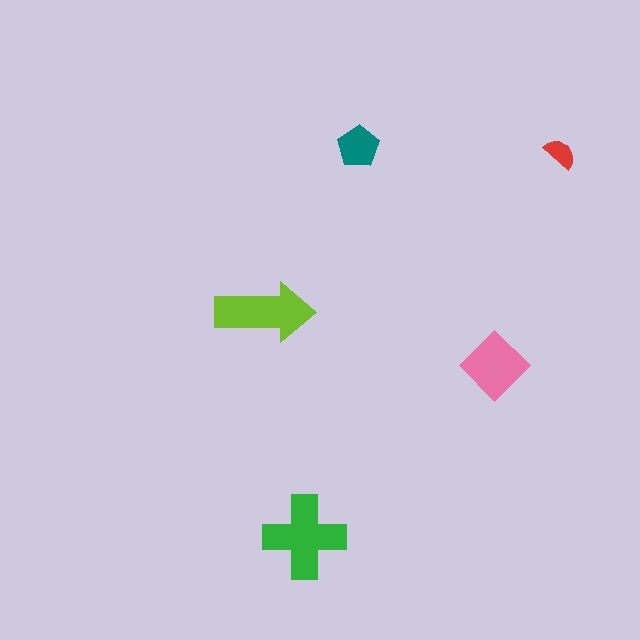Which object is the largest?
The green cross.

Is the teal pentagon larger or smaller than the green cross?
Smaller.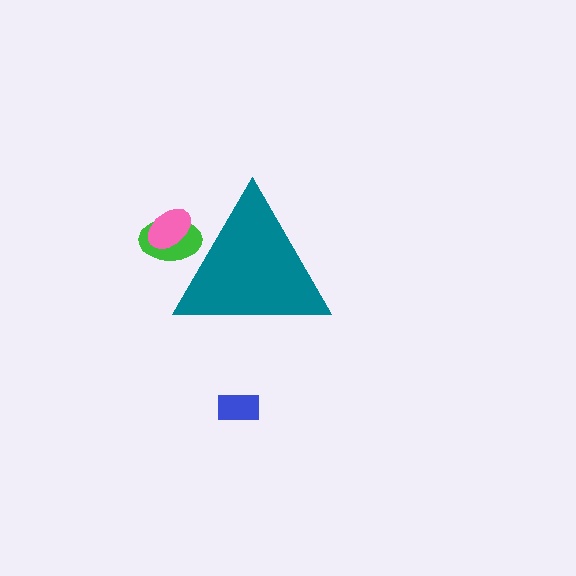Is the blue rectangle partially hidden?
No, the blue rectangle is fully visible.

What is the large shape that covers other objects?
A teal triangle.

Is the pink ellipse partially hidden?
Yes, the pink ellipse is partially hidden behind the teal triangle.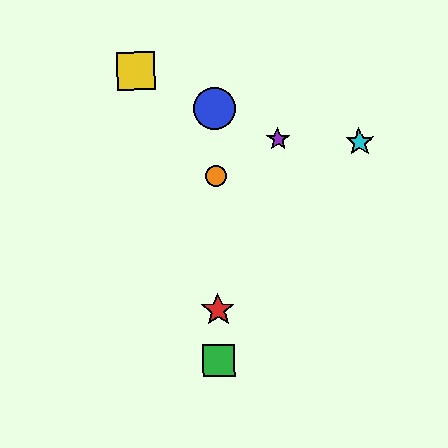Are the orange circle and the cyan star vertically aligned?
No, the orange circle is at x≈216 and the cyan star is at x≈359.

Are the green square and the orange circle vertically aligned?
Yes, both are at x≈219.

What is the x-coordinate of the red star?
The red star is at x≈218.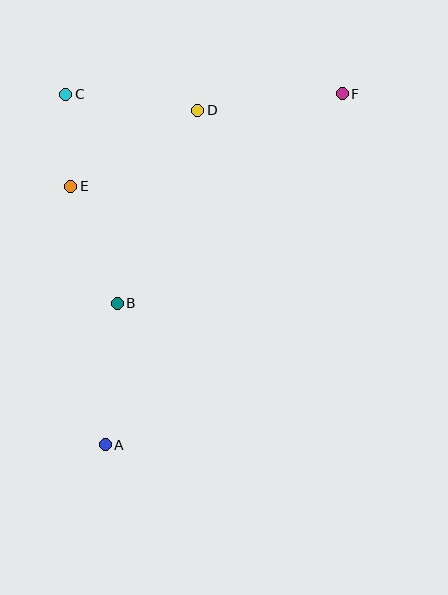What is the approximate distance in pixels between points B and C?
The distance between B and C is approximately 216 pixels.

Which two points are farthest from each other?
Points A and F are farthest from each other.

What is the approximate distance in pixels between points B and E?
The distance between B and E is approximately 126 pixels.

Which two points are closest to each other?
Points C and E are closest to each other.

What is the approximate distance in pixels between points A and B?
The distance between A and B is approximately 142 pixels.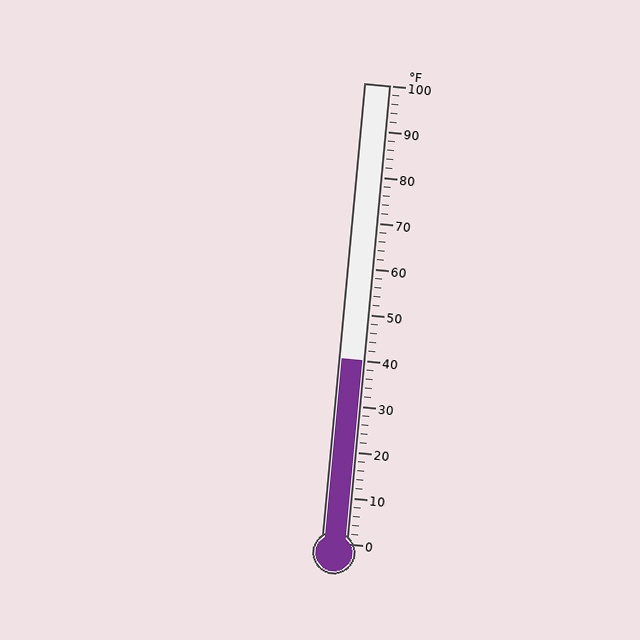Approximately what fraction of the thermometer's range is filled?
The thermometer is filled to approximately 40% of its range.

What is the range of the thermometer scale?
The thermometer scale ranges from 0°F to 100°F.